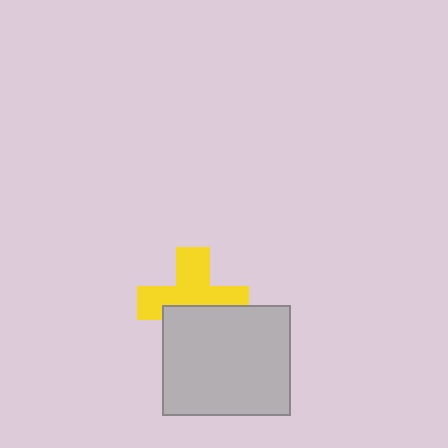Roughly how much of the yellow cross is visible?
About half of it is visible (roughly 60%).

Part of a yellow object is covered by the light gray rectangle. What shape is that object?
It is a cross.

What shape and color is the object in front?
The object in front is a light gray rectangle.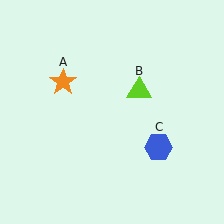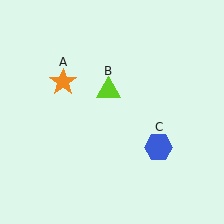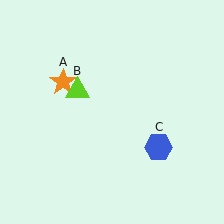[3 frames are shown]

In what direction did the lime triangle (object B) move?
The lime triangle (object B) moved left.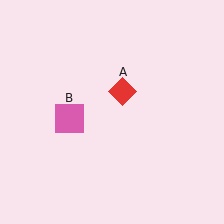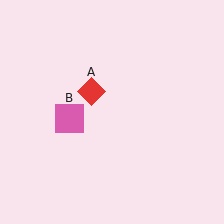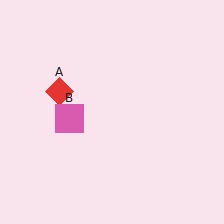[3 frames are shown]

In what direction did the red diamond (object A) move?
The red diamond (object A) moved left.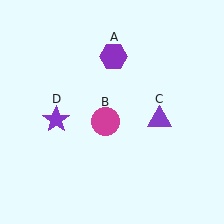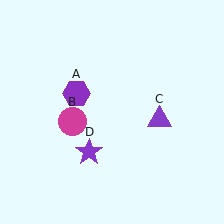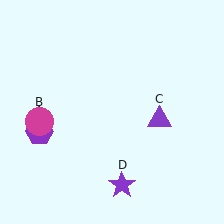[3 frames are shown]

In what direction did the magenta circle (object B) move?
The magenta circle (object B) moved left.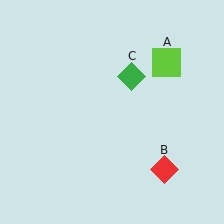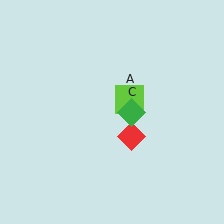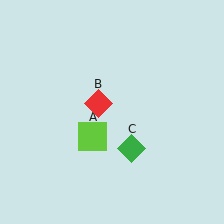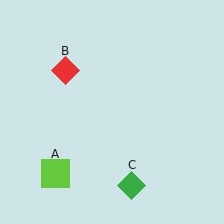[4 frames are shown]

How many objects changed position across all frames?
3 objects changed position: lime square (object A), red diamond (object B), green diamond (object C).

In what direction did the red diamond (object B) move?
The red diamond (object B) moved up and to the left.